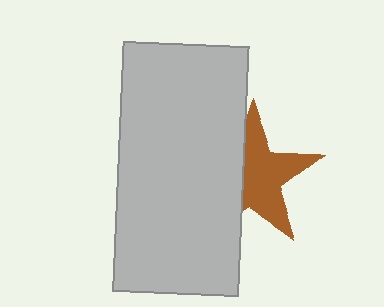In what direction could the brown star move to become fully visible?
The brown star could move right. That would shift it out from behind the light gray rectangle entirely.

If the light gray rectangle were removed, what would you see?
You would see the complete brown star.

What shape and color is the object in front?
The object in front is a light gray rectangle.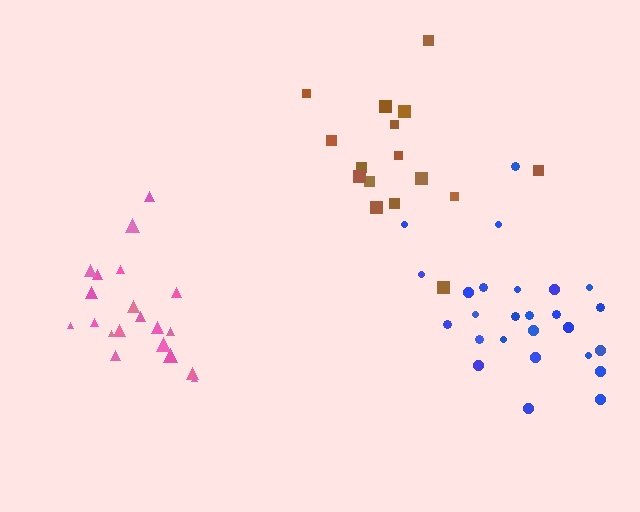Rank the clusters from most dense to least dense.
pink, blue, brown.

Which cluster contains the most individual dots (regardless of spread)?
Blue (26).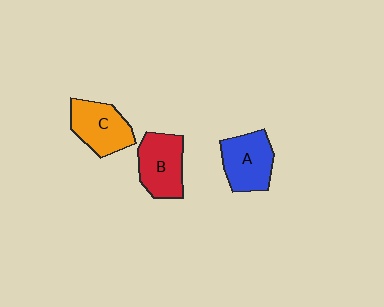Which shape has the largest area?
Shape B (red).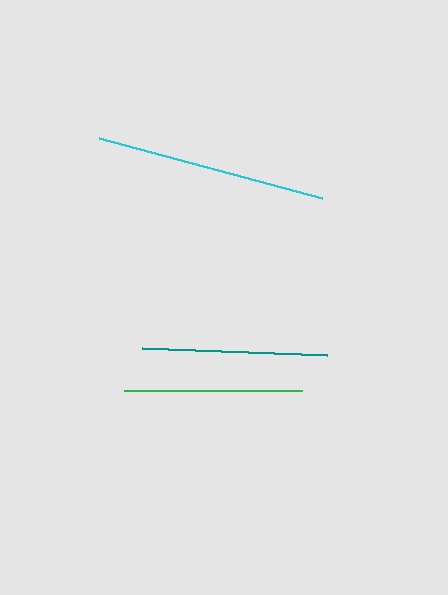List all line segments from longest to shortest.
From longest to shortest: cyan, teal, green.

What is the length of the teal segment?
The teal segment is approximately 185 pixels long.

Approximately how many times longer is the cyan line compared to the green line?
The cyan line is approximately 1.3 times the length of the green line.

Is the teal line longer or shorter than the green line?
The teal line is longer than the green line.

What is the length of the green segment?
The green segment is approximately 177 pixels long.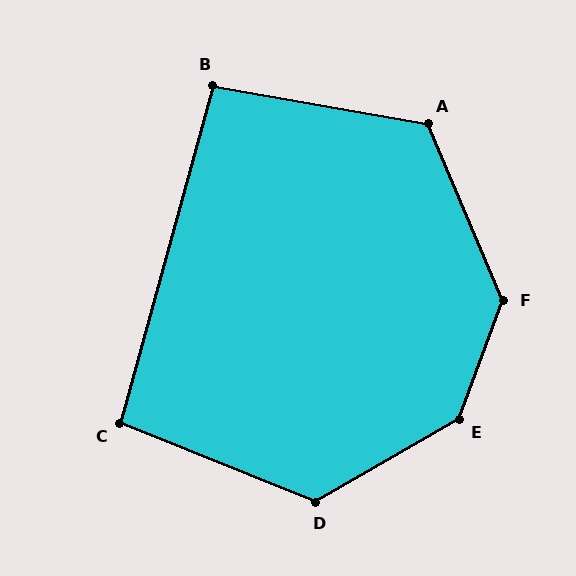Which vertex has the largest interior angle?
E, at approximately 140 degrees.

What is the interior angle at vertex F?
Approximately 136 degrees (obtuse).